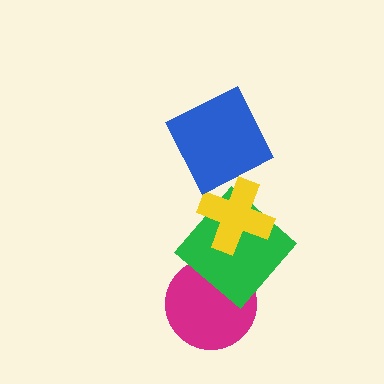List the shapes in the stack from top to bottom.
From top to bottom: the blue square, the yellow cross, the green diamond, the magenta circle.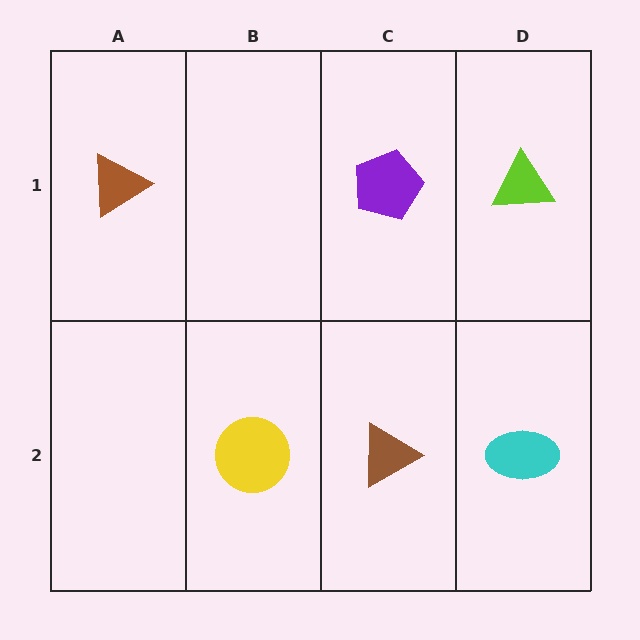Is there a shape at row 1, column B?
No, that cell is empty.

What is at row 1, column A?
A brown triangle.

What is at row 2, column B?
A yellow circle.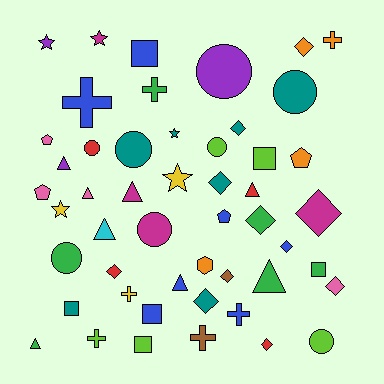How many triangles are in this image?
There are 8 triangles.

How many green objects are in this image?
There are 6 green objects.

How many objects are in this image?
There are 50 objects.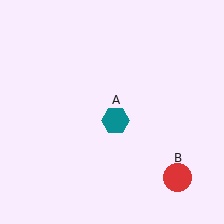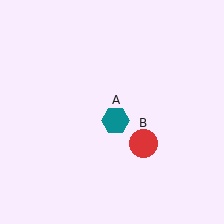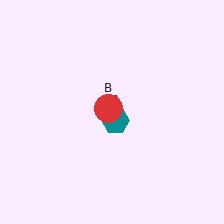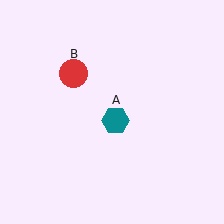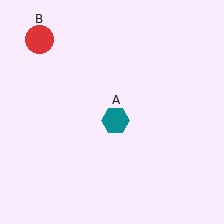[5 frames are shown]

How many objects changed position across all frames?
1 object changed position: red circle (object B).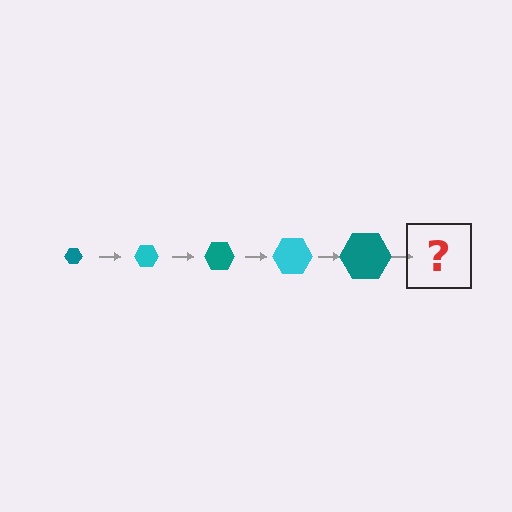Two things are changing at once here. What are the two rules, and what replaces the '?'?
The two rules are that the hexagon grows larger each step and the color cycles through teal and cyan. The '?' should be a cyan hexagon, larger than the previous one.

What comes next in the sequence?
The next element should be a cyan hexagon, larger than the previous one.